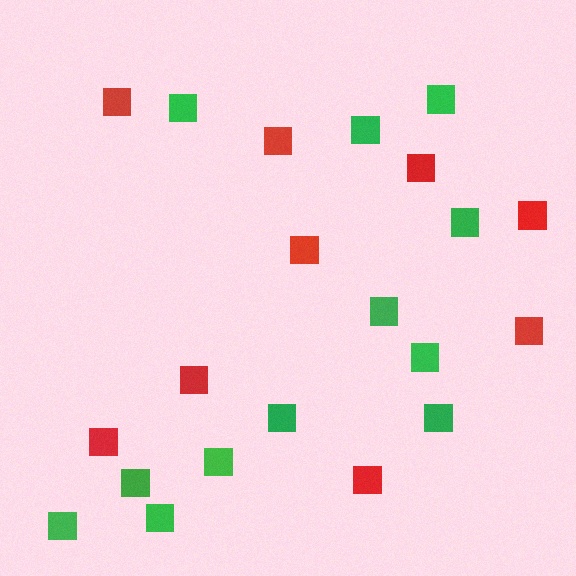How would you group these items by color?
There are 2 groups: one group of red squares (9) and one group of green squares (12).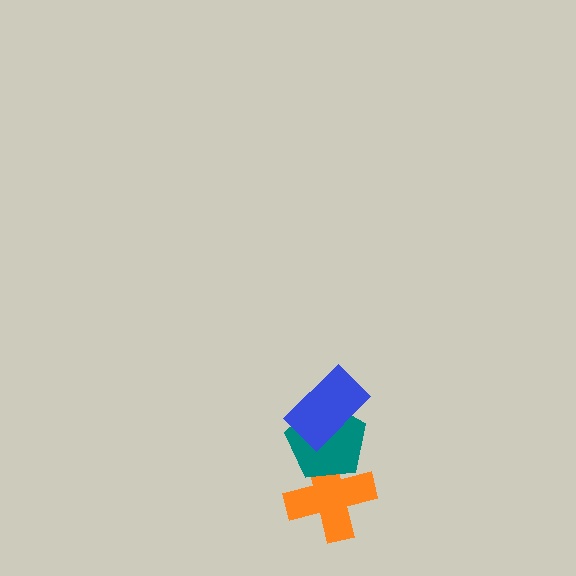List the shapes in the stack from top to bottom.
From top to bottom: the blue rectangle, the teal pentagon, the orange cross.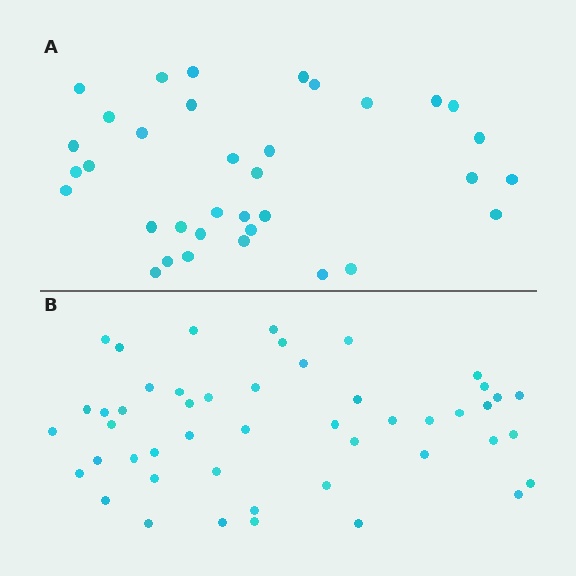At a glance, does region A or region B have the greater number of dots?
Region B (the bottom region) has more dots.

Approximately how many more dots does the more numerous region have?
Region B has approximately 15 more dots than region A.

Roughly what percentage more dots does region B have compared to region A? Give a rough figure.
About 35% more.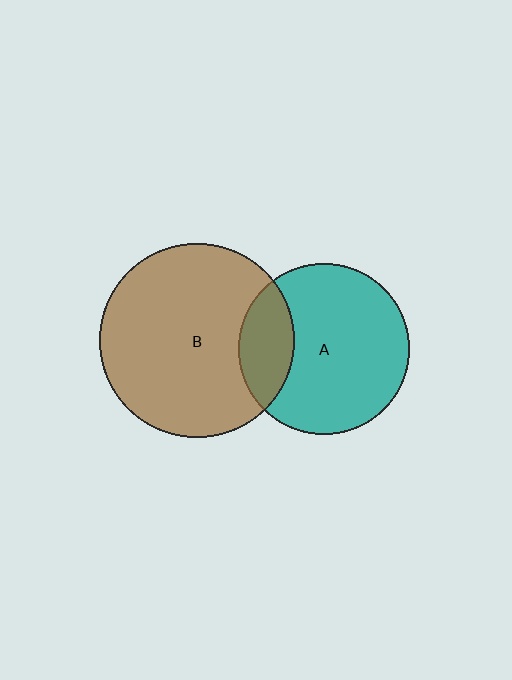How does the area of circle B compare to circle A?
Approximately 1.3 times.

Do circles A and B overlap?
Yes.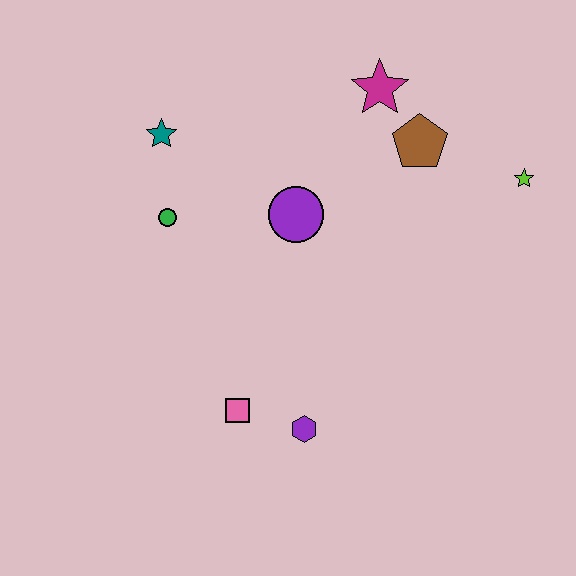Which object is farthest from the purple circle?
The lime star is farthest from the purple circle.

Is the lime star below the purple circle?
No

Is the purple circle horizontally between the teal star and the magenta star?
Yes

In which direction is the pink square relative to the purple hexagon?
The pink square is to the left of the purple hexagon.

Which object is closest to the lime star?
The brown pentagon is closest to the lime star.